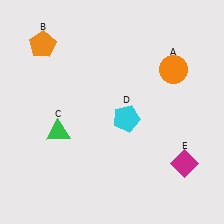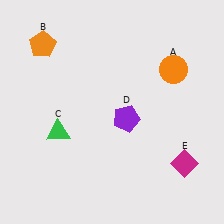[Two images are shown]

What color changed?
The pentagon (D) changed from cyan in Image 1 to purple in Image 2.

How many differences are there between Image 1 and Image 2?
There is 1 difference between the two images.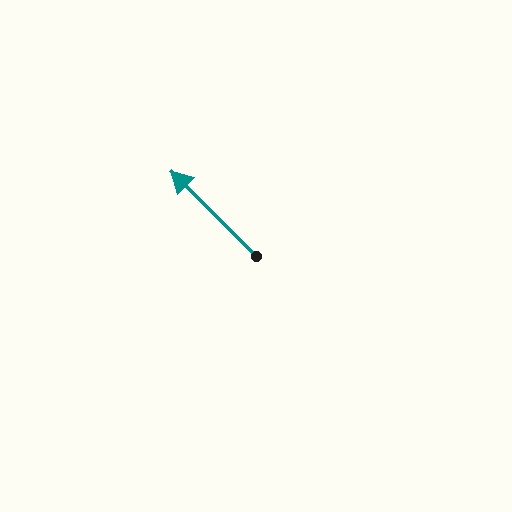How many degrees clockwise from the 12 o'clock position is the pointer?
Approximately 315 degrees.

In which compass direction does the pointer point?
Northwest.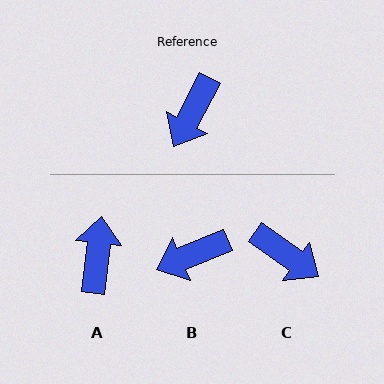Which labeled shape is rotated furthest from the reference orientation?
A, about 159 degrees away.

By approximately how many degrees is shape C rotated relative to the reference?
Approximately 83 degrees counter-clockwise.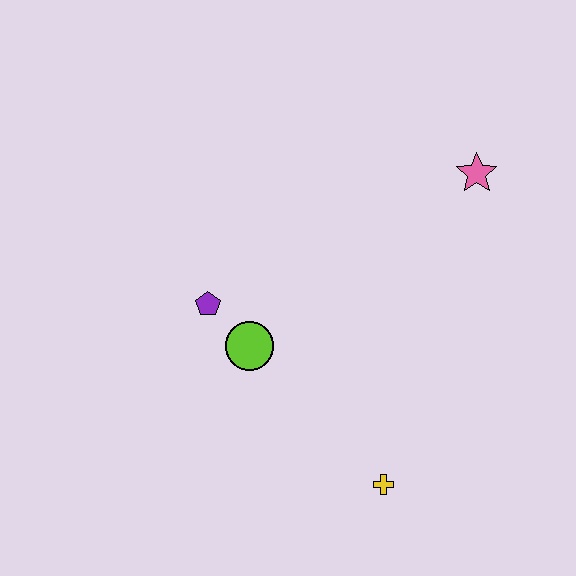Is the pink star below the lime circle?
No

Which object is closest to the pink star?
The lime circle is closest to the pink star.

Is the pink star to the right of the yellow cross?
Yes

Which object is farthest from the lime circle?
The pink star is farthest from the lime circle.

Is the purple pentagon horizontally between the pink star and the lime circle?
No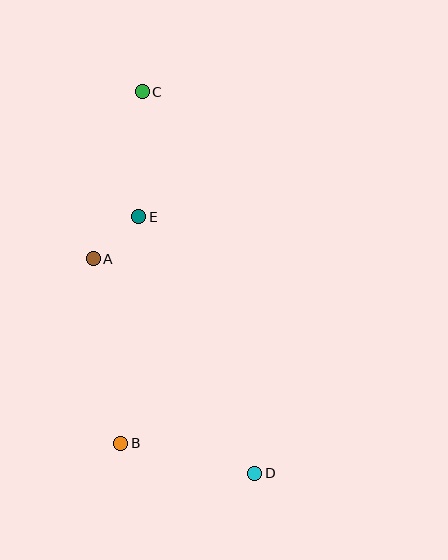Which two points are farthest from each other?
Points C and D are farthest from each other.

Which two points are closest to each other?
Points A and E are closest to each other.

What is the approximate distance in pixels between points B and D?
The distance between B and D is approximately 138 pixels.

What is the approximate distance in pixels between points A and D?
The distance between A and D is approximately 268 pixels.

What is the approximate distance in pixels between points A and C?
The distance between A and C is approximately 174 pixels.